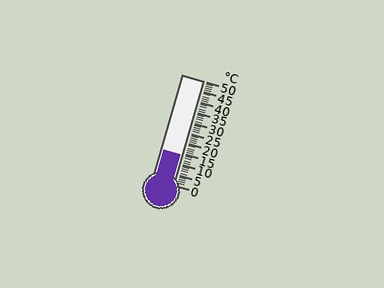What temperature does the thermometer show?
The thermometer shows approximately 14°C.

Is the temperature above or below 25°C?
The temperature is below 25°C.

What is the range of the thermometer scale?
The thermometer scale ranges from 0°C to 50°C.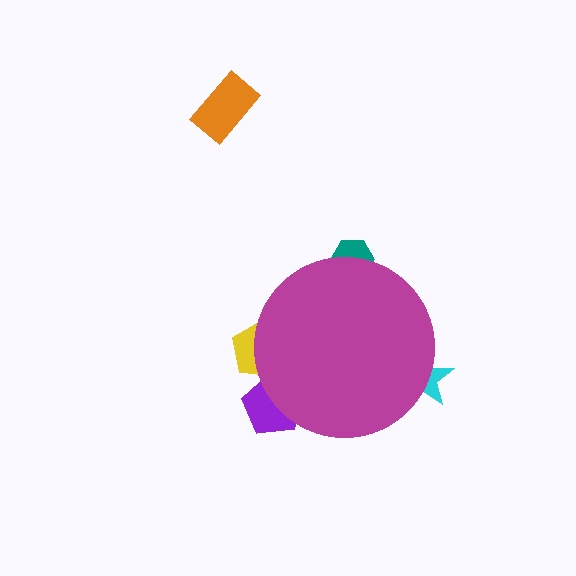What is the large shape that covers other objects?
A magenta circle.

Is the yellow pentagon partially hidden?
Yes, the yellow pentagon is partially hidden behind the magenta circle.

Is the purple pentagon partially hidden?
Yes, the purple pentagon is partially hidden behind the magenta circle.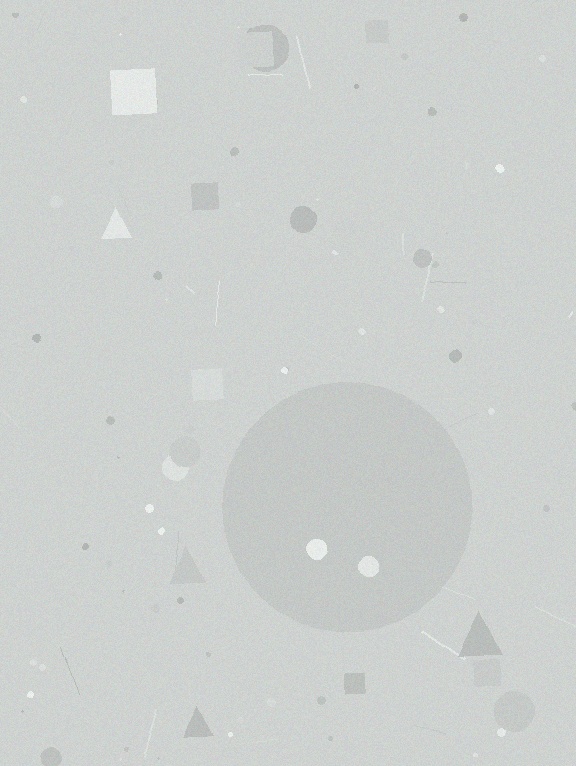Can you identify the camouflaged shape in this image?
The camouflaged shape is a circle.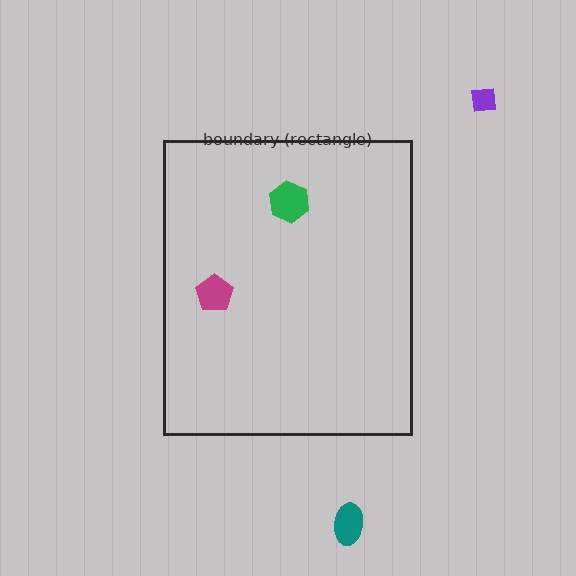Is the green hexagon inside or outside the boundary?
Inside.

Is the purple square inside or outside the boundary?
Outside.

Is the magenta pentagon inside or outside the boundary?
Inside.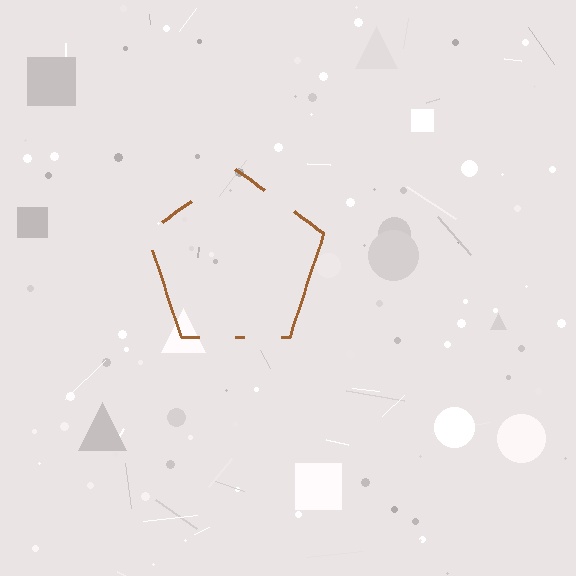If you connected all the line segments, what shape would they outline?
They would outline a pentagon.